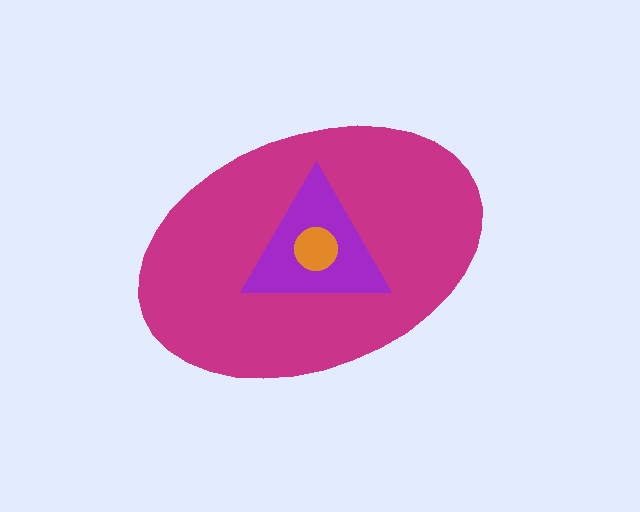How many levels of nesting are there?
3.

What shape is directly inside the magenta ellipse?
The purple triangle.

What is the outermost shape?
The magenta ellipse.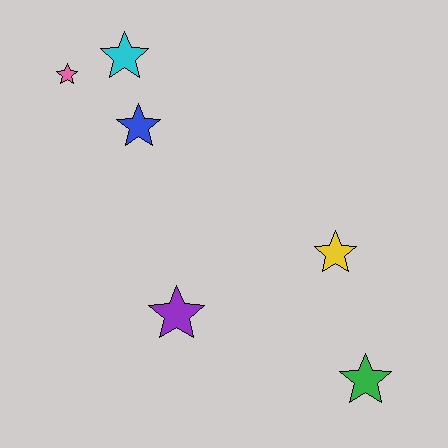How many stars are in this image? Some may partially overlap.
There are 6 stars.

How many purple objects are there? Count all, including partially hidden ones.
There is 1 purple object.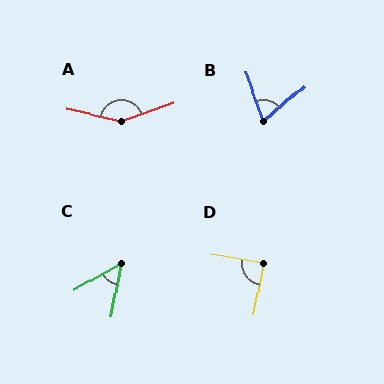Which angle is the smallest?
C, at approximately 50 degrees.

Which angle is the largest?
A, at approximately 149 degrees.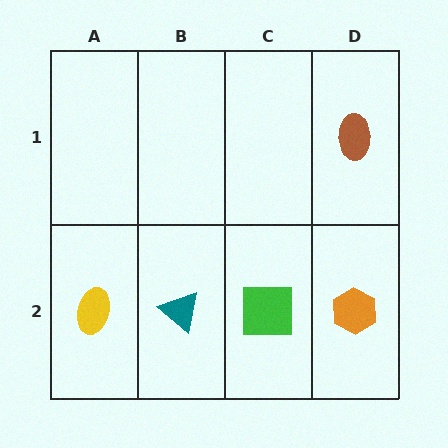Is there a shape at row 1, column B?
No, that cell is empty.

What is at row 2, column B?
A teal triangle.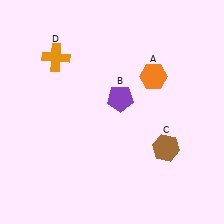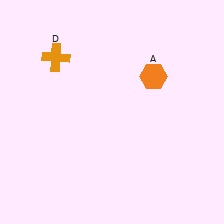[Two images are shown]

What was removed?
The purple pentagon (B), the brown hexagon (C) were removed in Image 2.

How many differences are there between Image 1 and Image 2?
There are 2 differences between the two images.